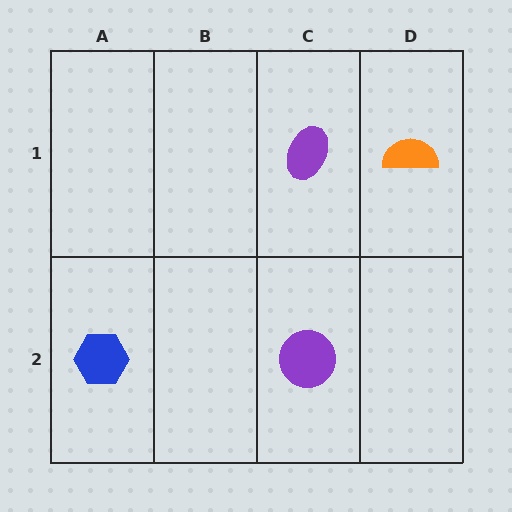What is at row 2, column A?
A blue hexagon.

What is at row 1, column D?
An orange semicircle.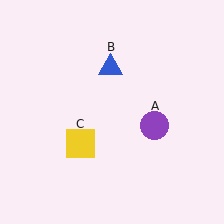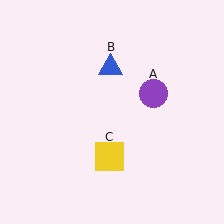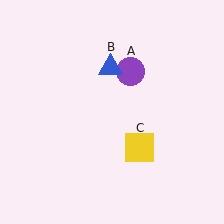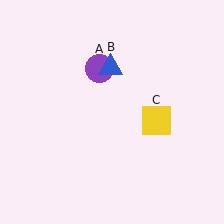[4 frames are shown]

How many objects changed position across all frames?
2 objects changed position: purple circle (object A), yellow square (object C).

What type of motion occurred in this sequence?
The purple circle (object A), yellow square (object C) rotated counterclockwise around the center of the scene.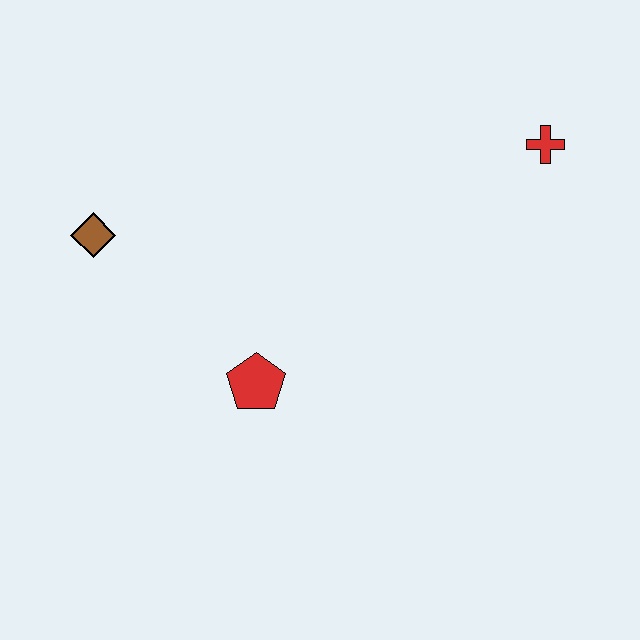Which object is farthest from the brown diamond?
The red cross is farthest from the brown diamond.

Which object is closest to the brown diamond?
The red pentagon is closest to the brown diamond.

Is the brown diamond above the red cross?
No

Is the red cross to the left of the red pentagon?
No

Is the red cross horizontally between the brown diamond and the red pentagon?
No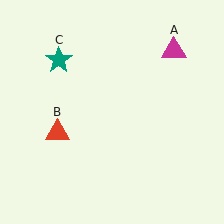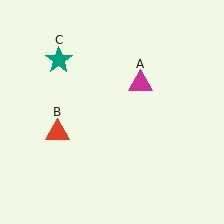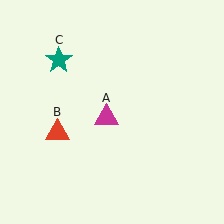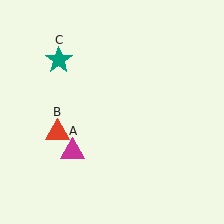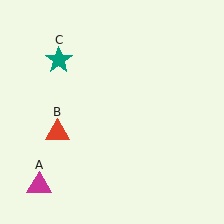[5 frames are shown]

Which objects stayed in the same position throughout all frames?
Red triangle (object B) and teal star (object C) remained stationary.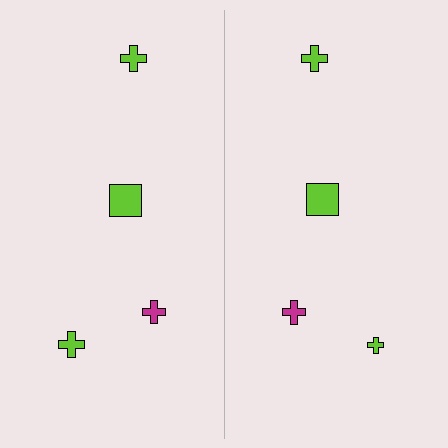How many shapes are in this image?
There are 8 shapes in this image.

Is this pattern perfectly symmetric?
No, the pattern is not perfectly symmetric. The lime cross on the right side has a different size than its mirror counterpart.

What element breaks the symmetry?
The lime cross on the right side has a different size than its mirror counterpart.